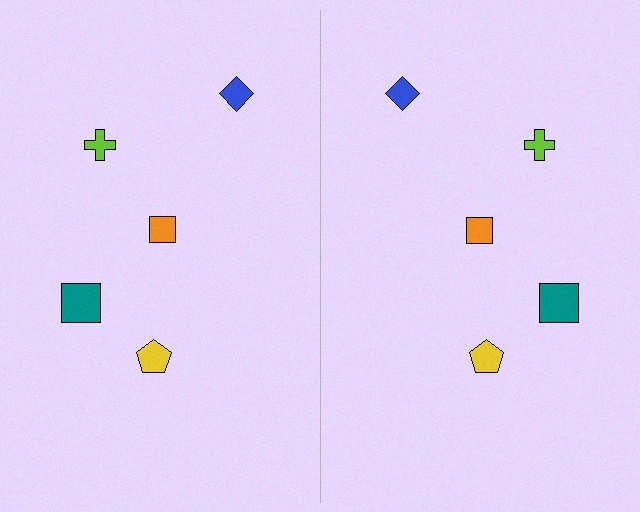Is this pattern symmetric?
Yes, this pattern has bilateral (reflection) symmetry.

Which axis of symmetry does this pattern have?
The pattern has a vertical axis of symmetry running through the center of the image.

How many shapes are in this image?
There are 10 shapes in this image.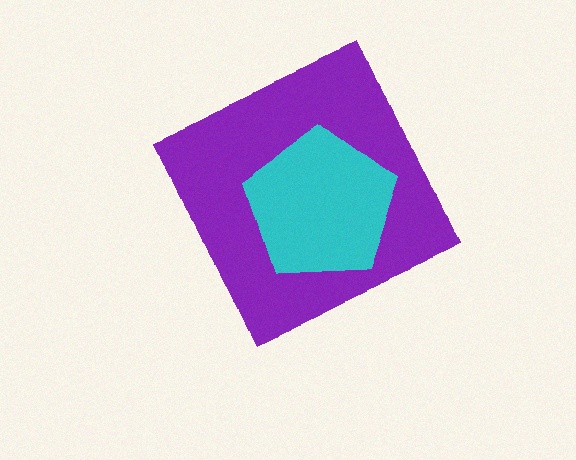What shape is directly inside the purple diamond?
The cyan pentagon.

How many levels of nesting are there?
2.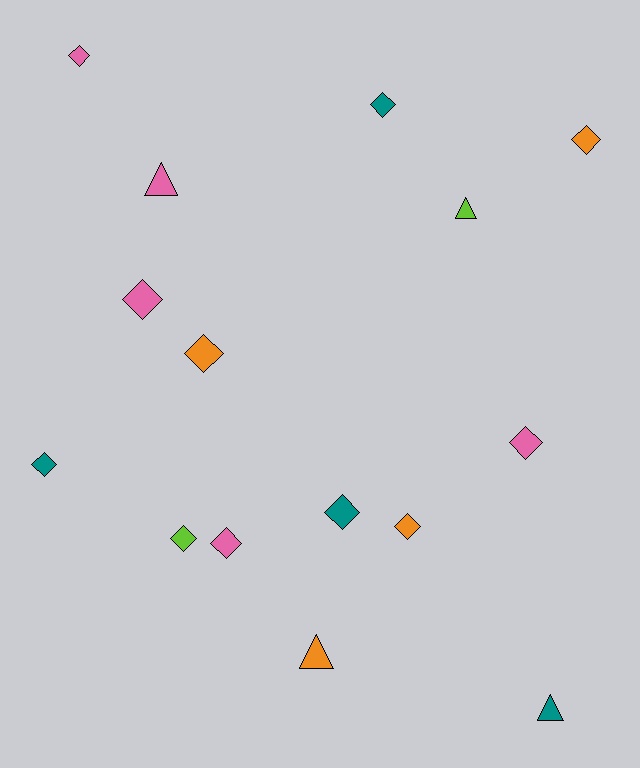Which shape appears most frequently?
Diamond, with 11 objects.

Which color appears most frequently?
Pink, with 5 objects.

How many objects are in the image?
There are 15 objects.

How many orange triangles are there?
There is 1 orange triangle.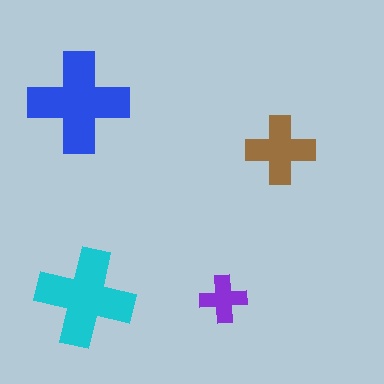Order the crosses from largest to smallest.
the blue one, the cyan one, the brown one, the purple one.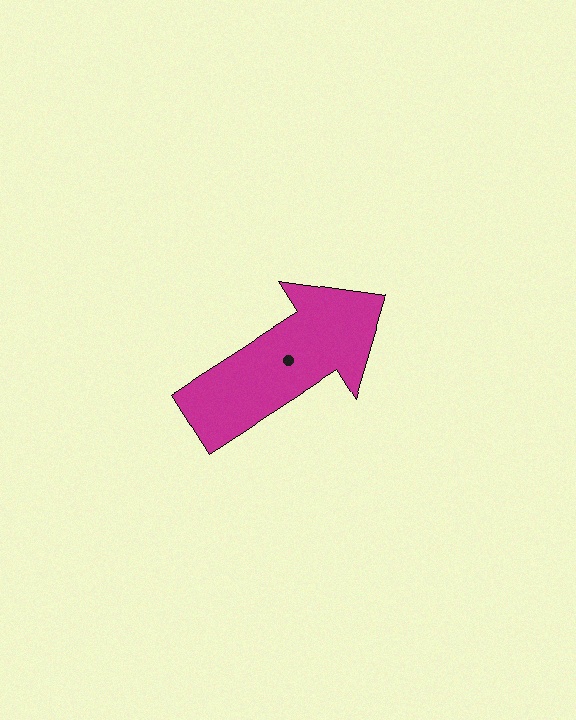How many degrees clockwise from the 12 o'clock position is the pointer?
Approximately 57 degrees.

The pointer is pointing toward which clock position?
Roughly 2 o'clock.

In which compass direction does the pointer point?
Northeast.